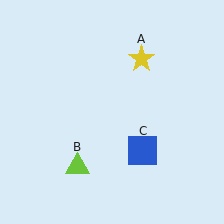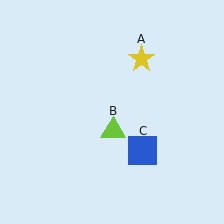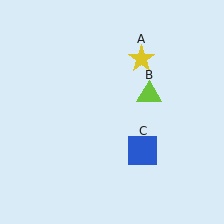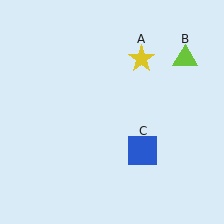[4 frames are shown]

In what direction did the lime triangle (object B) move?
The lime triangle (object B) moved up and to the right.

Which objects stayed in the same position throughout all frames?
Yellow star (object A) and blue square (object C) remained stationary.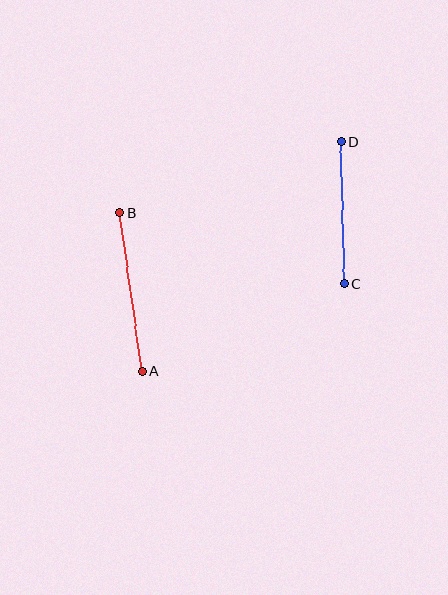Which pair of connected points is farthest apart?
Points A and B are farthest apart.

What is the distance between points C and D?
The distance is approximately 142 pixels.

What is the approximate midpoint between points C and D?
The midpoint is at approximately (343, 213) pixels.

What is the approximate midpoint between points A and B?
The midpoint is at approximately (131, 292) pixels.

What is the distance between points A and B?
The distance is approximately 159 pixels.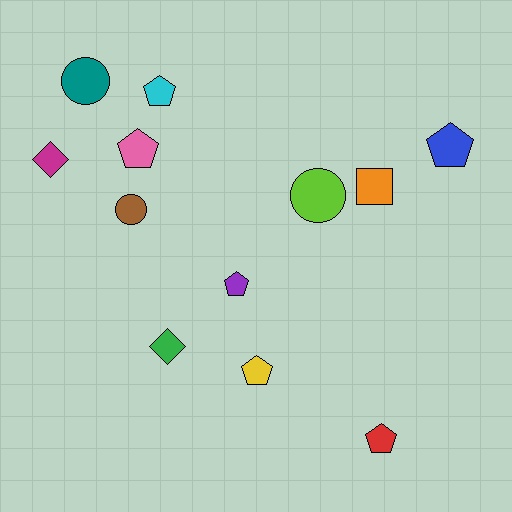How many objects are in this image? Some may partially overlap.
There are 12 objects.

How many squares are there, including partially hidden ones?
There is 1 square.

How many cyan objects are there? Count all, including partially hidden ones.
There is 1 cyan object.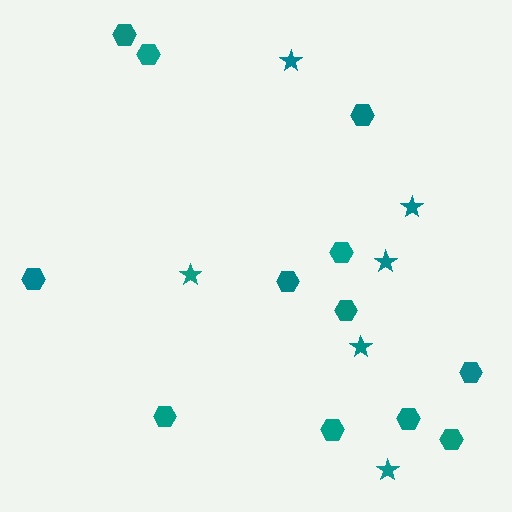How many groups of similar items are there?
There are 2 groups: one group of stars (6) and one group of hexagons (12).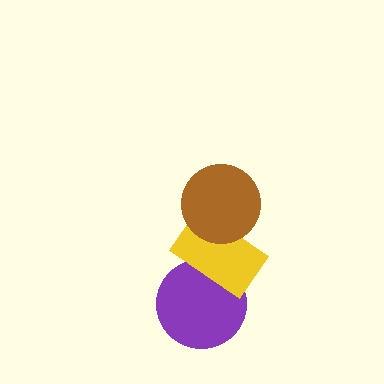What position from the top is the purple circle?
The purple circle is 3rd from the top.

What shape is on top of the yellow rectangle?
The brown circle is on top of the yellow rectangle.